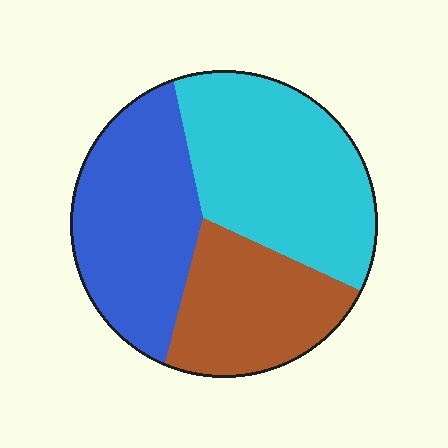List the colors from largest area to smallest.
From largest to smallest: cyan, blue, brown.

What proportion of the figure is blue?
Blue covers around 35% of the figure.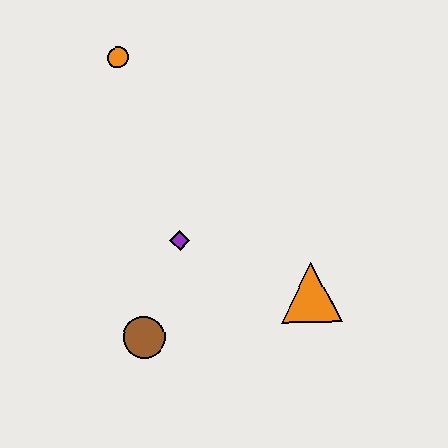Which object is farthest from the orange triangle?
The orange circle is farthest from the orange triangle.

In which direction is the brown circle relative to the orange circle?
The brown circle is below the orange circle.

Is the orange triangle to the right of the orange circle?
Yes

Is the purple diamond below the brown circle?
No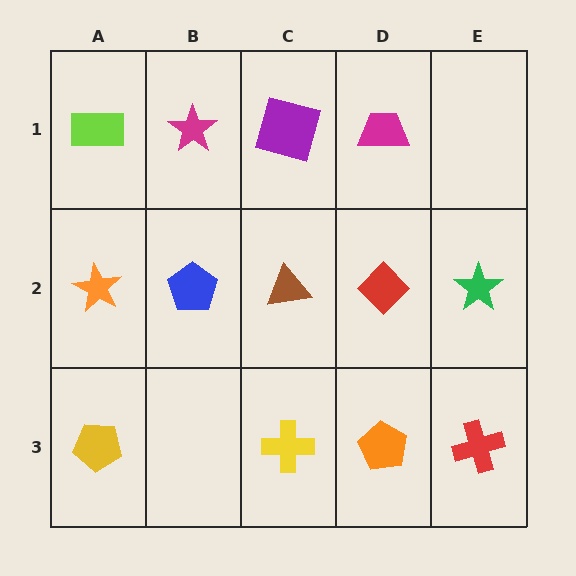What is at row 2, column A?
An orange star.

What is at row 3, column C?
A yellow cross.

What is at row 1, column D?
A magenta trapezoid.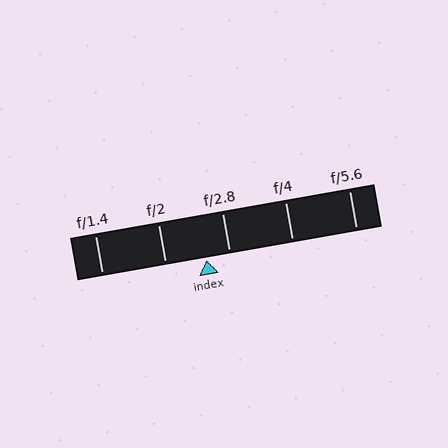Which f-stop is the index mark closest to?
The index mark is closest to f/2.8.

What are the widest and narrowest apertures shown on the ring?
The widest aperture shown is f/1.4 and the narrowest is f/5.6.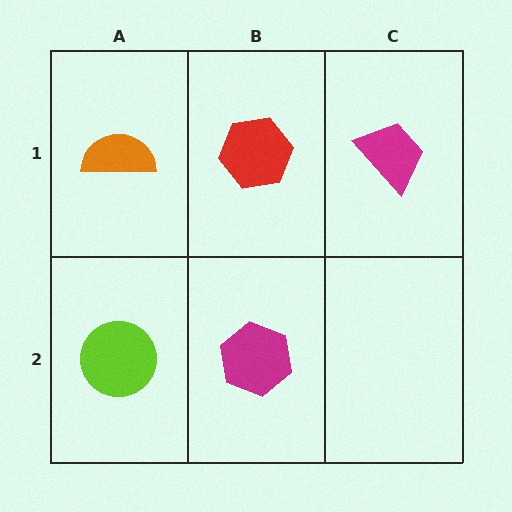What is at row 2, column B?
A magenta hexagon.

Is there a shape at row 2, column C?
No, that cell is empty.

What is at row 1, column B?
A red hexagon.